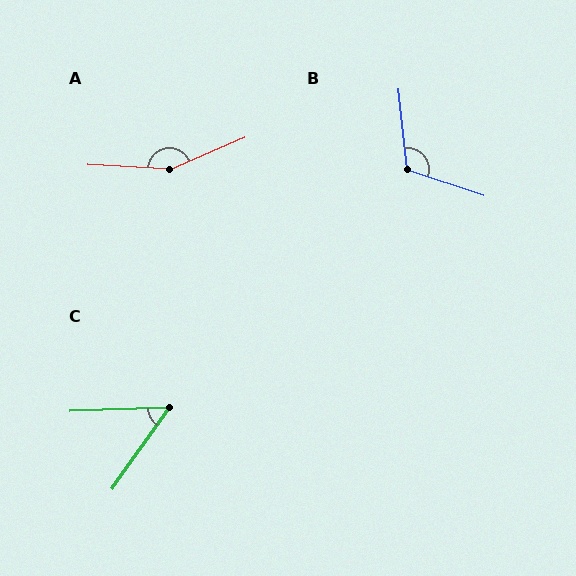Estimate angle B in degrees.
Approximately 114 degrees.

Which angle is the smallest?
C, at approximately 53 degrees.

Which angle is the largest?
A, at approximately 154 degrees.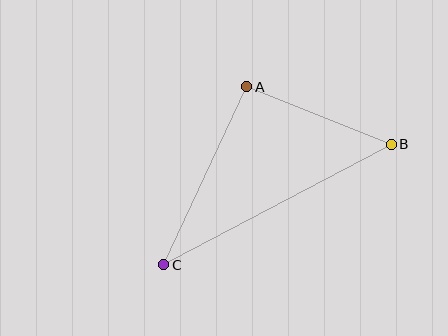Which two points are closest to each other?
Points A and B are closest to each other.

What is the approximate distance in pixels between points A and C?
The distance between A and C is approximately 196 pixels.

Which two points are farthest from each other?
Points B and C are farthest from each other.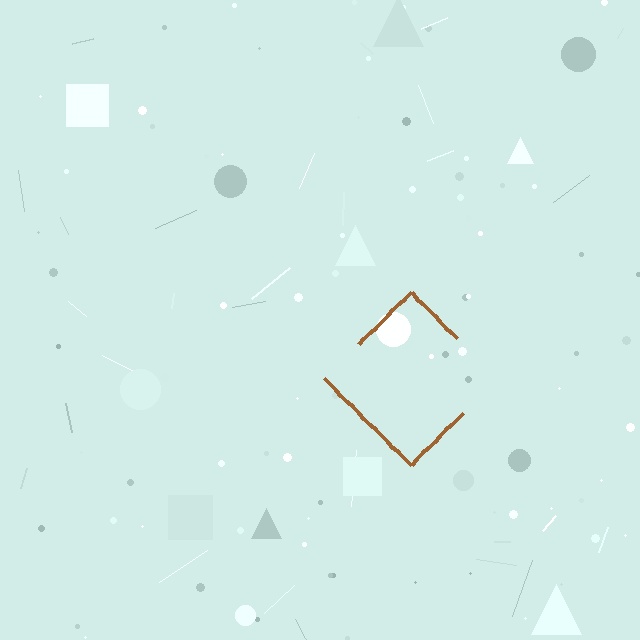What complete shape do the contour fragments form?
The contour fragments form a diamond.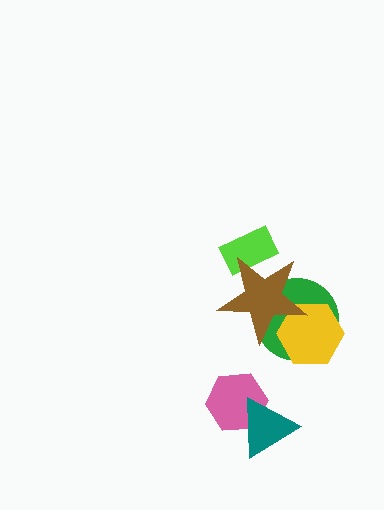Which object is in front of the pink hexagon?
The teal triangle is in front of the pink hexagon.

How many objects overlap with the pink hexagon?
1 object overlaps with the pink hexagon.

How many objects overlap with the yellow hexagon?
2 objects overlap with the yellow hexagon.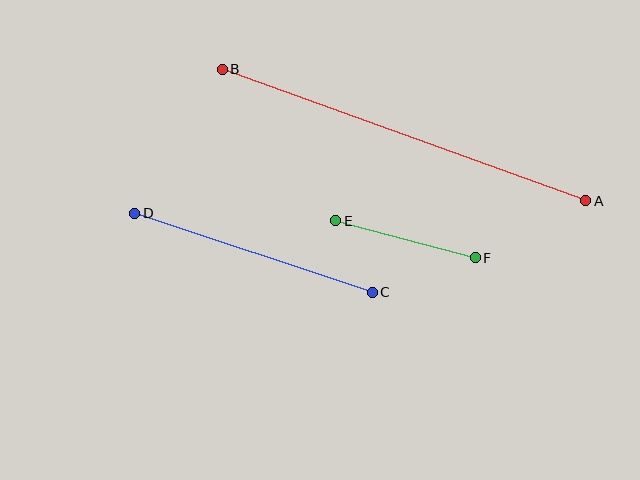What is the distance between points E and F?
The distance is approximately 144 pixels.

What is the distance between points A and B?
The distance is approximately 387 pixels.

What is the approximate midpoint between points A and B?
The midpoint is at approximately (404, 135) pixels.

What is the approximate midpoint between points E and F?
The midpoint is at approximately (406, 239) pixels.